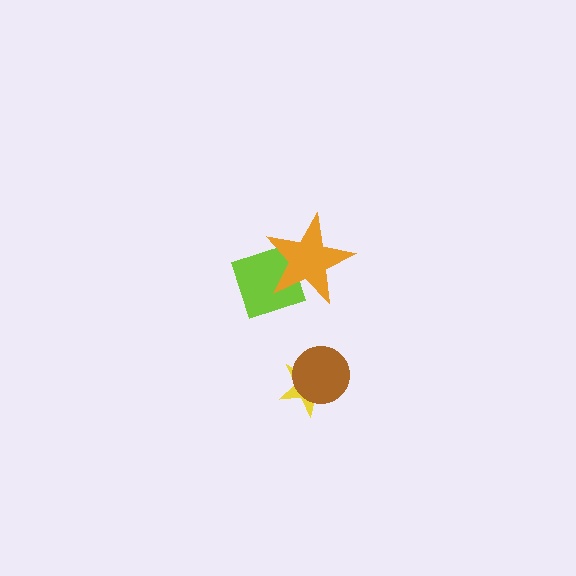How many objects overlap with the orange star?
1 object overlaps with the orange star.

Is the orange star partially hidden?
No, no other shape covers it.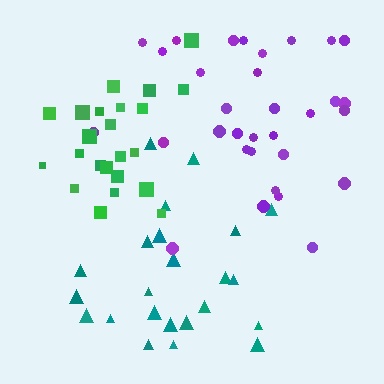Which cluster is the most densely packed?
Green.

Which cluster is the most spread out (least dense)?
Teal.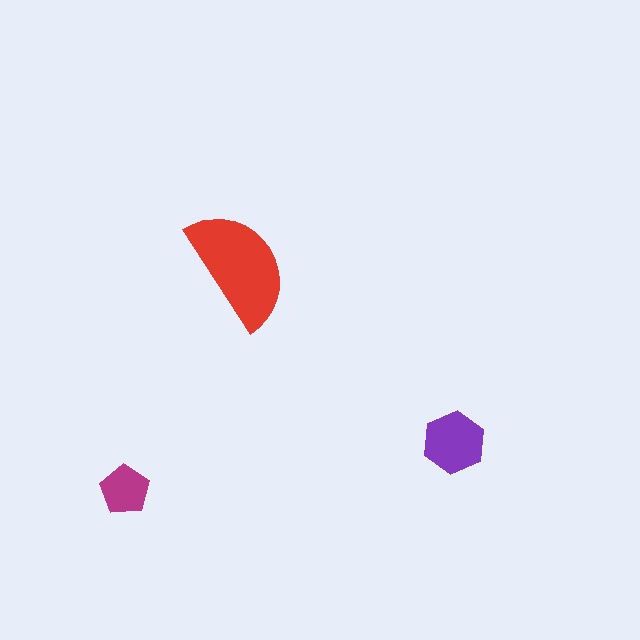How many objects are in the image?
There are 3 objects in the image.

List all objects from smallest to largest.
The magenta pentagon, the purple hexagon, the red semicircle.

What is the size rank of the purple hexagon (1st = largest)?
2nd.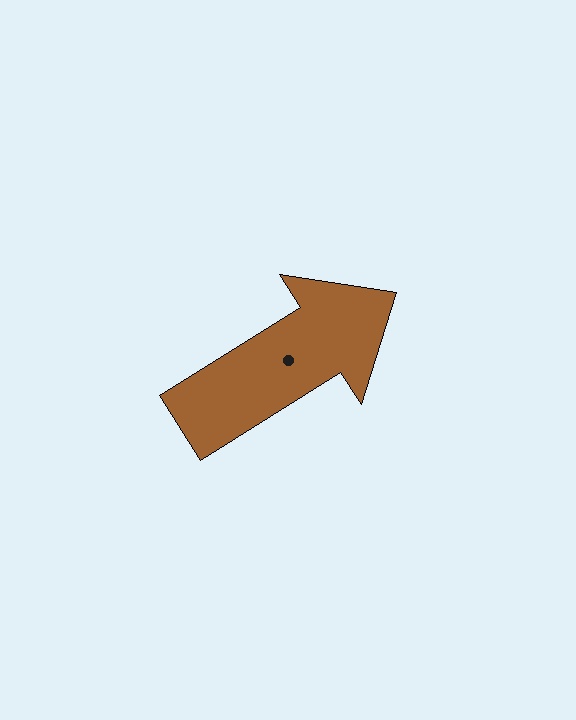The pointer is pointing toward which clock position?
Roughly 2 o'clock.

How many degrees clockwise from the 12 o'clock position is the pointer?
Approximately 58 degrees.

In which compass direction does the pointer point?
Northeast.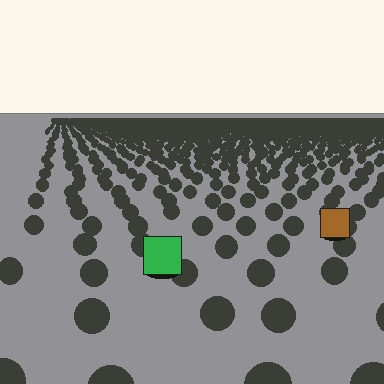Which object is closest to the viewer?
The green square is closest. The texture marks near it are larger and more spread out.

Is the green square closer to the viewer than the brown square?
Yes. The green square is closer — you can tell from the texture gradient: the ground texture is coarser near it.